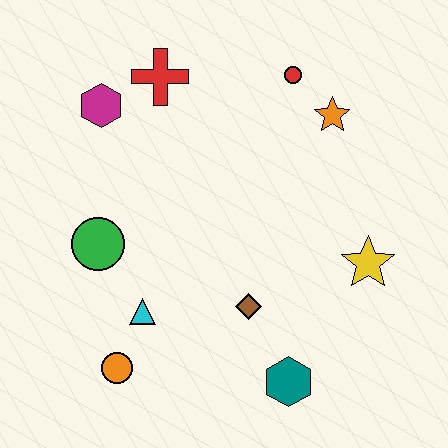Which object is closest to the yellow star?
The brown diamond is closest to the yellow star.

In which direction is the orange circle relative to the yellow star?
The orange circle is to the left of the yellow star.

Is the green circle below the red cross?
Yes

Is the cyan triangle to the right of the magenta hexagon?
Yes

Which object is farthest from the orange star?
The orange circle is farthest from the orange star.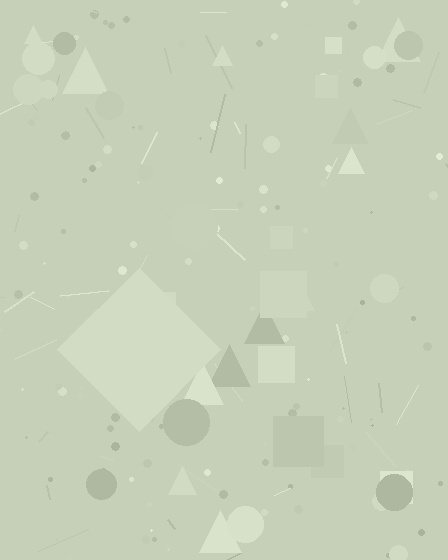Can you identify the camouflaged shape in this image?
The camouflaged shape is a diamond.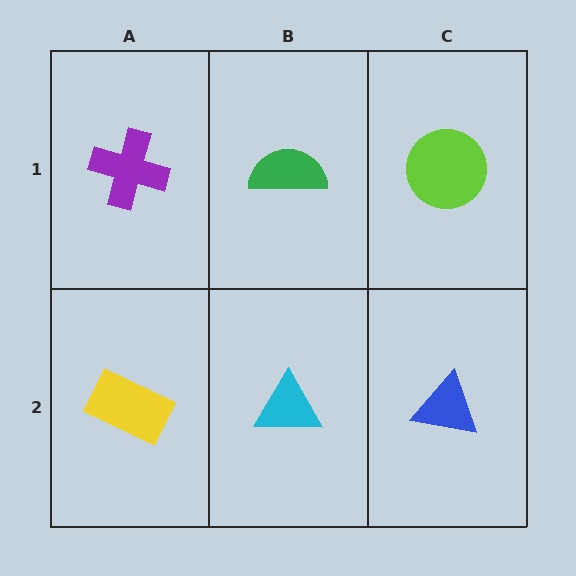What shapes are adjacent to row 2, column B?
A green semicircle (row 1, column B), a yellow rectangle (row 2, column A), a blue triangle (row 2, column C).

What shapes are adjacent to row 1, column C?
A blue triangle (row 2, column C), a green semicircle (row 1, column B).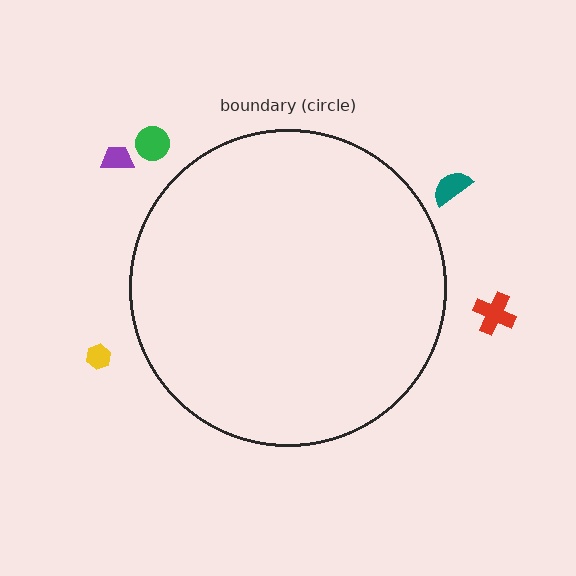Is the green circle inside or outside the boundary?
Outside.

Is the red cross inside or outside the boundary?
Outside.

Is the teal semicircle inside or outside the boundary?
Outside.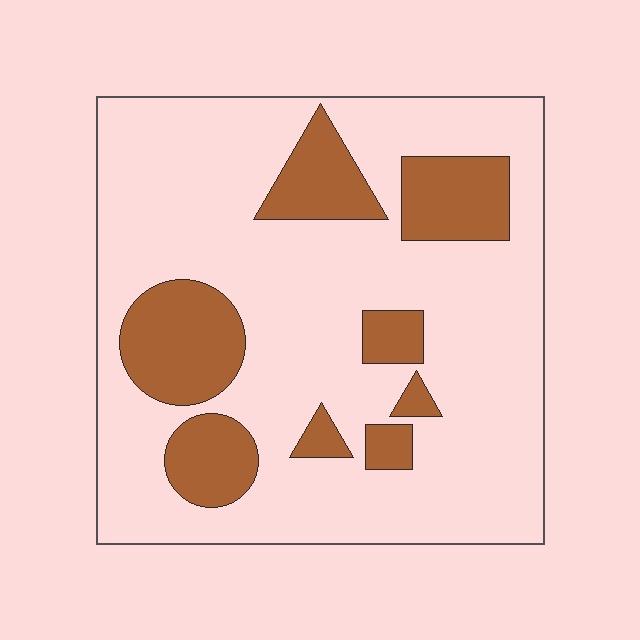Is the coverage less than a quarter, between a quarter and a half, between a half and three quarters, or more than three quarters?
Less than a quarter.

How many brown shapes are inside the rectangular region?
8.